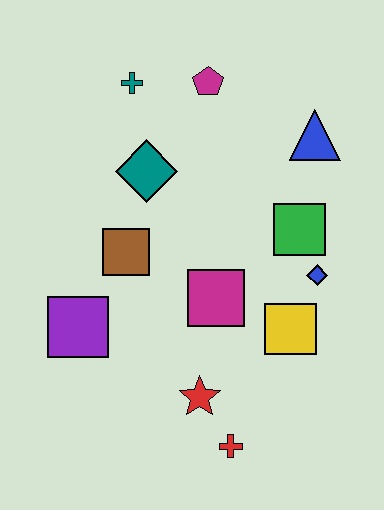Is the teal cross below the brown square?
No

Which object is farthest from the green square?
The purple square is farthest from the green square.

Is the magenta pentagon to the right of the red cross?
No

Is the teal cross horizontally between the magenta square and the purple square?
Yes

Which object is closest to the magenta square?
The yellow square is closest to the magenta square.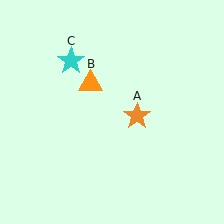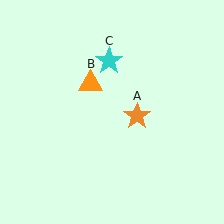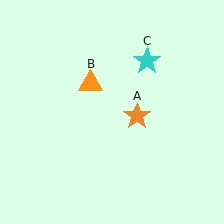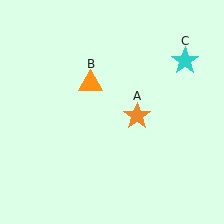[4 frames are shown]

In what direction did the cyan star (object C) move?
The cyan star (object C) moved right.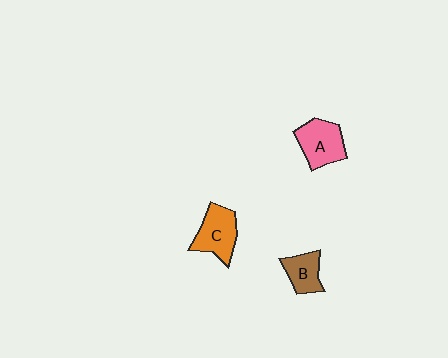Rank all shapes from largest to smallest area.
From largest to smallest: A (pink), C (orange), B (brown).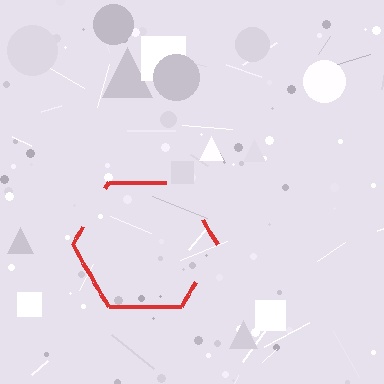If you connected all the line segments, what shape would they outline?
They would outline a hexagon.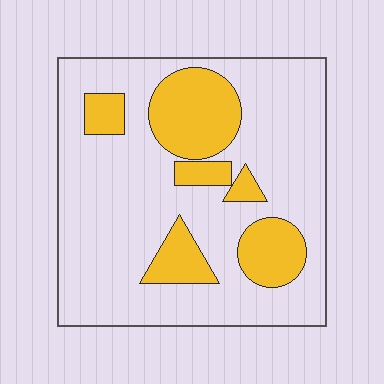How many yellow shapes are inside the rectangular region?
6.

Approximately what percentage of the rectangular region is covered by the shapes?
Approximately 25%.